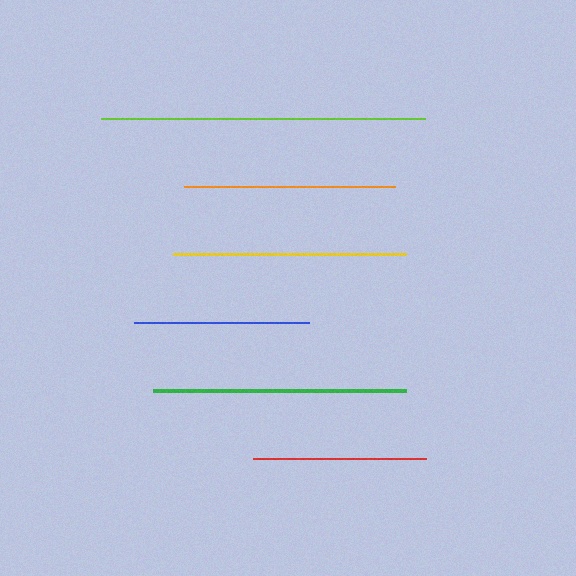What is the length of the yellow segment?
The yellow segment is approximately 233 pixels long.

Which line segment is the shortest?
The red line is the shortest at approximately 173 pixels.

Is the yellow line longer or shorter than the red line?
The yellow line is longer than the red line.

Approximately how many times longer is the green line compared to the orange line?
The green line is approximately 1.2 times the length of the orange line.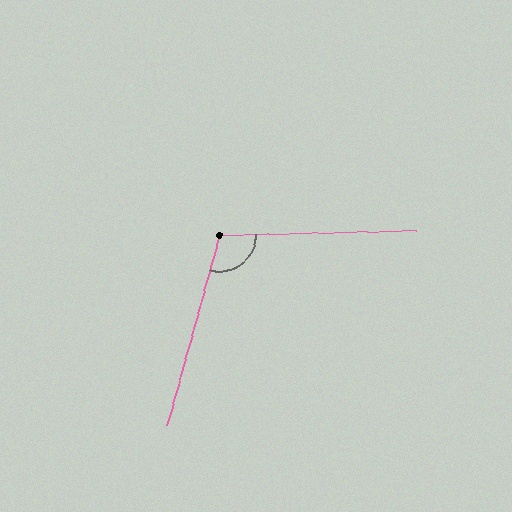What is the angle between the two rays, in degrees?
Approximately 107 degrees.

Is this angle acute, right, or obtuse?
It is obtuse.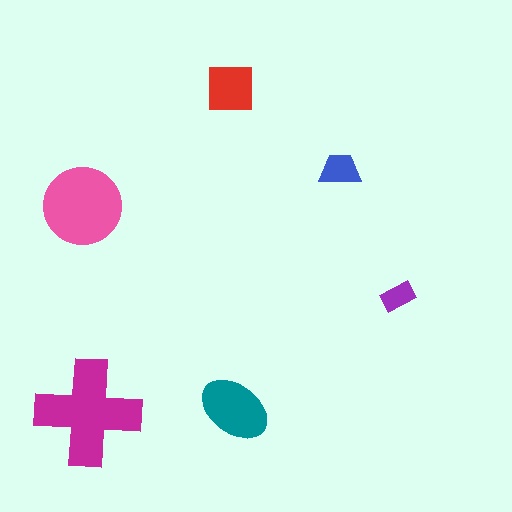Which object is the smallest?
The purple rectangle.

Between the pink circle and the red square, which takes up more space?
The pink circle.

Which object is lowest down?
The magenta cross is bottommost.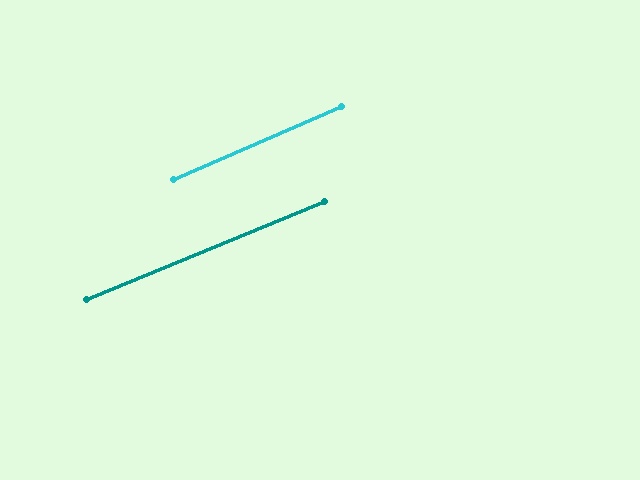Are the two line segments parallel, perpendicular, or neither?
Parallel — their directions differ by only 1.1°.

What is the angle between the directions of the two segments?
Approximately 1 degree.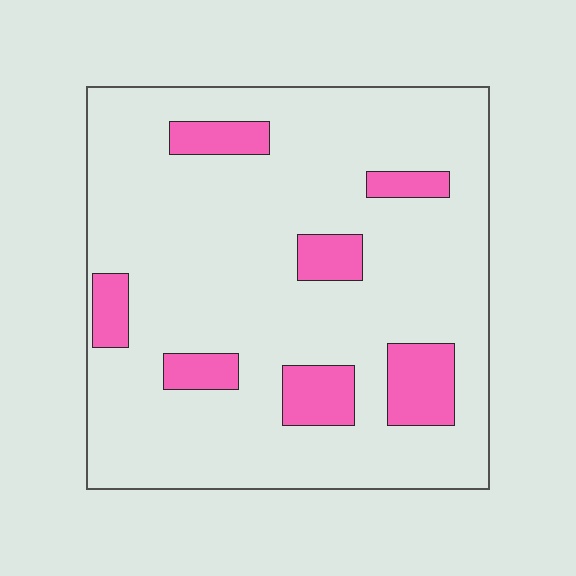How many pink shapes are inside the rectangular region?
7.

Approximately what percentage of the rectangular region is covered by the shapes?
Approximately 15%.